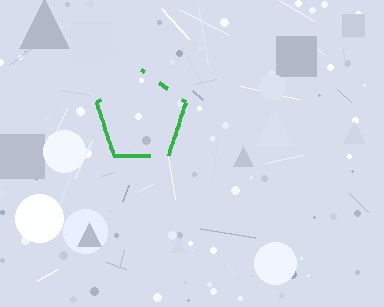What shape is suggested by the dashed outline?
The dashed outline suggests a pentagon.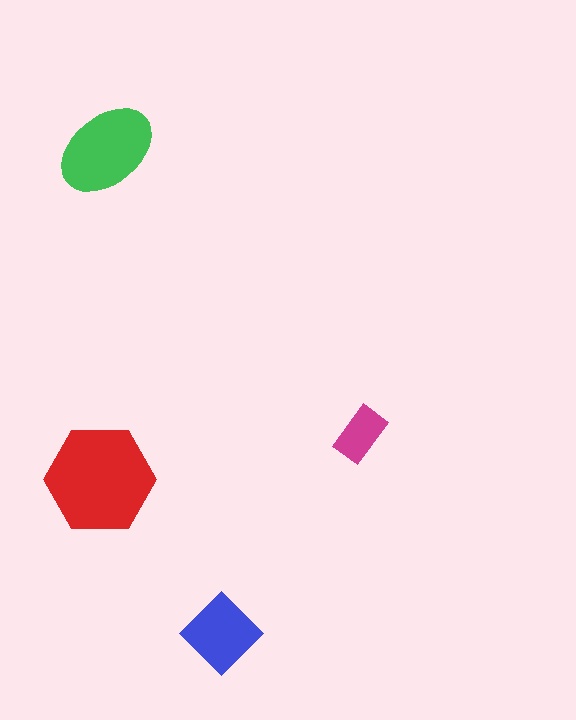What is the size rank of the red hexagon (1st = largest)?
1st.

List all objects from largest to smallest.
The red hexagon, the green ellipse, the blue diamond, the magenta rectangle.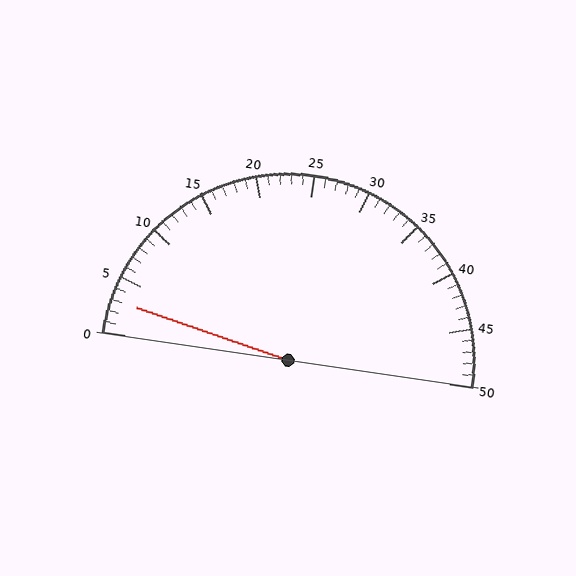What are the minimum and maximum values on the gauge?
The gauge ranges from 0 to 50.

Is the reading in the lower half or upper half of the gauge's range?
The reading is in the lower half of the range (0 to 50).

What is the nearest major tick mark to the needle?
The nearest major tick mark is 5.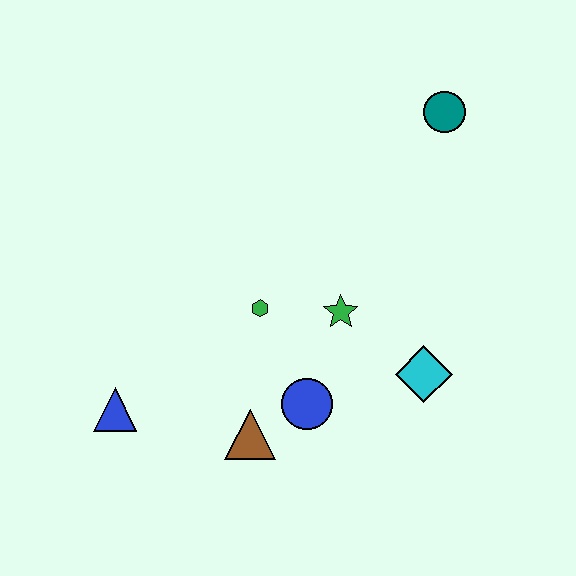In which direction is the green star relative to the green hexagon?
The green star is to the right of the green hexagon.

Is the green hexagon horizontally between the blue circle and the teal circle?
No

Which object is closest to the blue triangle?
The brown triangle is closest to the blue triangle.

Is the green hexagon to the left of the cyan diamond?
Yes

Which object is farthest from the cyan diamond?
The blue triangle is farthest from the cyan diamond.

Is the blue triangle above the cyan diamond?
No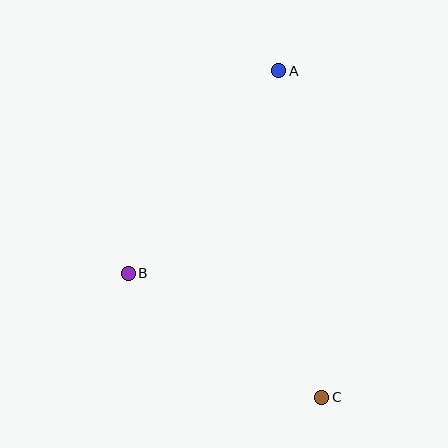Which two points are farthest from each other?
Points A and C are farthest from each other.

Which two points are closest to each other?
Points B and C are closest to each other.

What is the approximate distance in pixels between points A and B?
The distance between A and B is approximately 253 pixels.